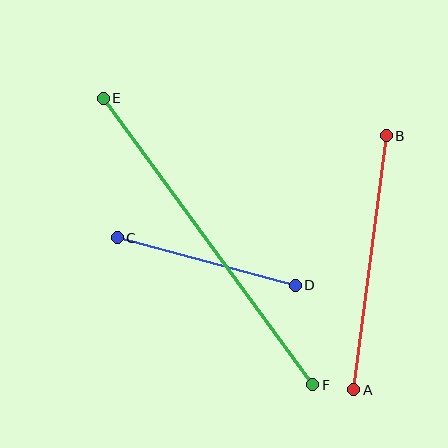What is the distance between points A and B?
The distance is approximately 256 pixels.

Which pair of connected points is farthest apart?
Points E and F are farthest apart.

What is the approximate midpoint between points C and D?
The midpoint is at approximately (206, 261) pixels.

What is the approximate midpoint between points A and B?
The midpoint is at approximately (370, 263) pixels.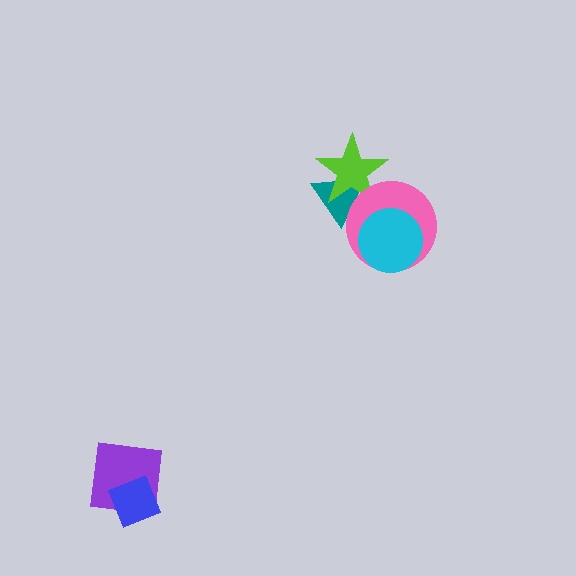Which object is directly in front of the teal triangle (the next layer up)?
The lime star is directly in front of the teal triangle.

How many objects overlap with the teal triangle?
2 objects overlap with the teal triangle.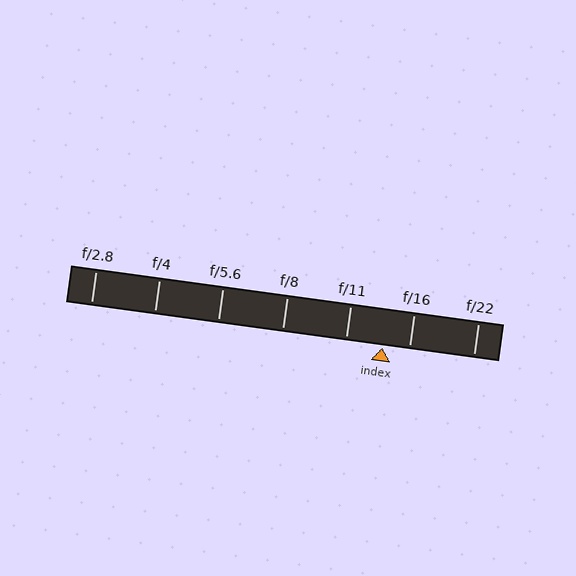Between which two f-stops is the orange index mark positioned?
The index mark is between f/11 and f/16.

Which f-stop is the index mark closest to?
The index mark is closest to f/16.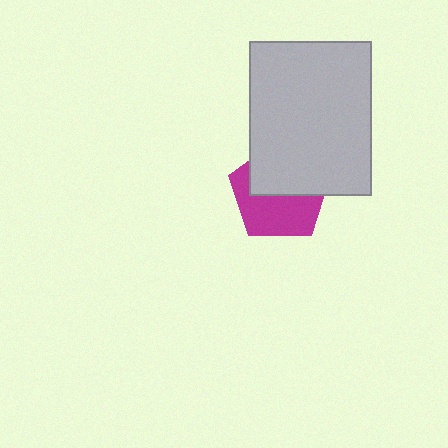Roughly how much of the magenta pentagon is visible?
About half of it is visible (roughly 52%).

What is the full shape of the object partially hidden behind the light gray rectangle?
The partially hidden object is a magenta pentagon.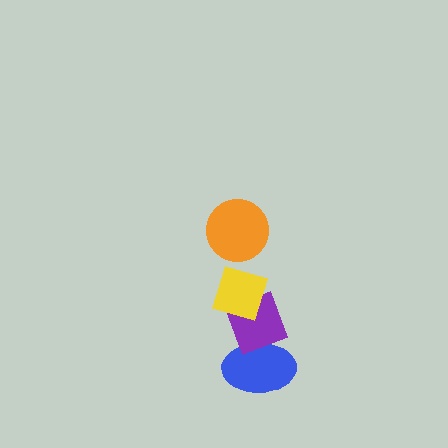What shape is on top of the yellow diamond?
The orange circle is on top of the yellow diamond.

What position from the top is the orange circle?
The orange circle is 1st from the top.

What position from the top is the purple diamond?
The purple diamond is 3rd from the top.